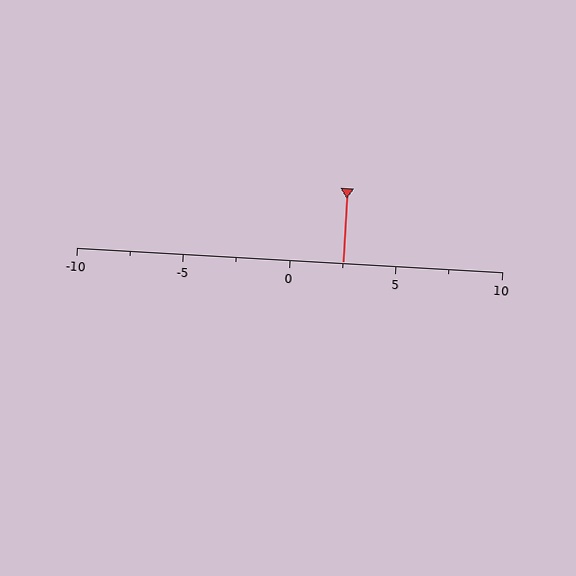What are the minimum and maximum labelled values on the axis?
The axis runs from -10 to 10.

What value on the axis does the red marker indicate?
The marker indicates approximately 2.5.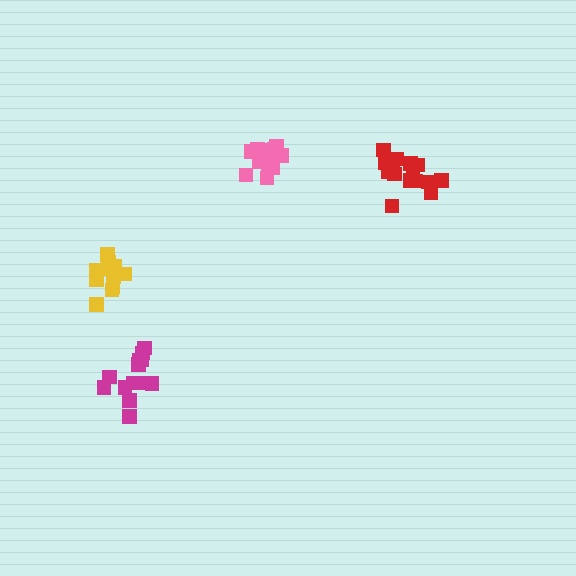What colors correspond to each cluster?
The clusters are colored: yellow, pink, red, magenta.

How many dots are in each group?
Group 1: 11 dots, Group 2: 14 dots, Group 3: 16 dots, Group 4: 13 dots (54 total).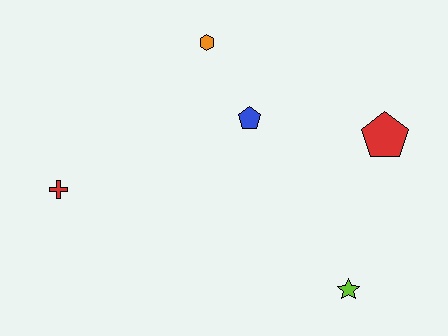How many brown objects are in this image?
There are no brown objects.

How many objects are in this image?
There are 5 objects.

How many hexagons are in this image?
There is 1 hexagon.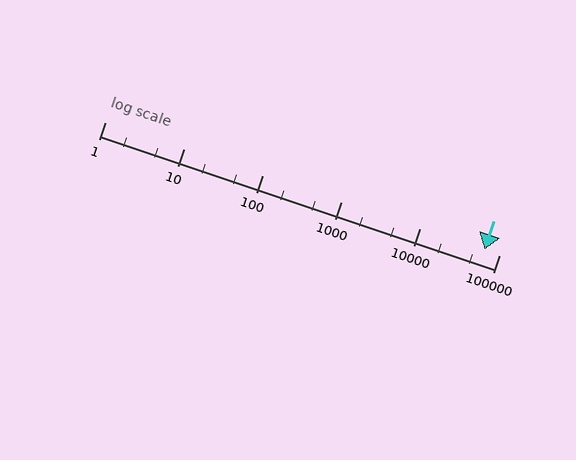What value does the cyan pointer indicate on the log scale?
The pointer indicates approximately 65000.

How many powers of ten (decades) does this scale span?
The scale spans 5 decades, from 1 to 100000.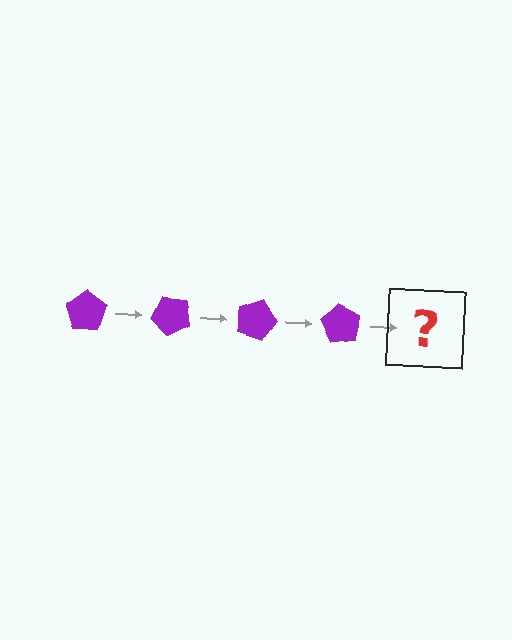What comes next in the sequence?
The next element should be a purple pentagon rotated 180 degrees.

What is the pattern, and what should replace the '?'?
The pattern is that the pentagon rotates 45 degrees each step. The '?' should be a purple pentagon rotated 180 degrees.